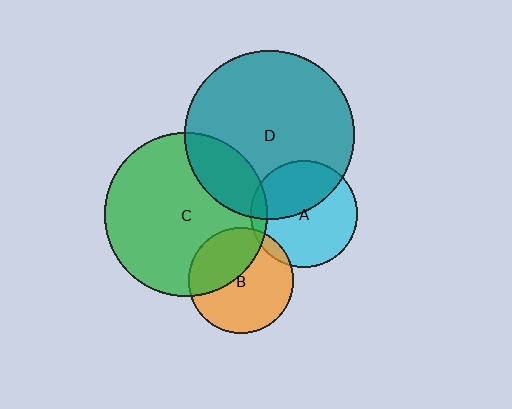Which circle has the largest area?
Circle D (teal).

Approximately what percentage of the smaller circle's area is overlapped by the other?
Approximately 5%.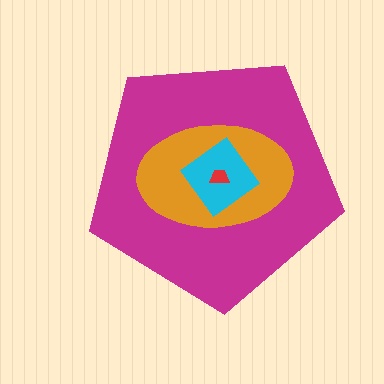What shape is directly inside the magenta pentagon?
The orange ellipse.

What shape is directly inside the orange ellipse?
The cyan diamond.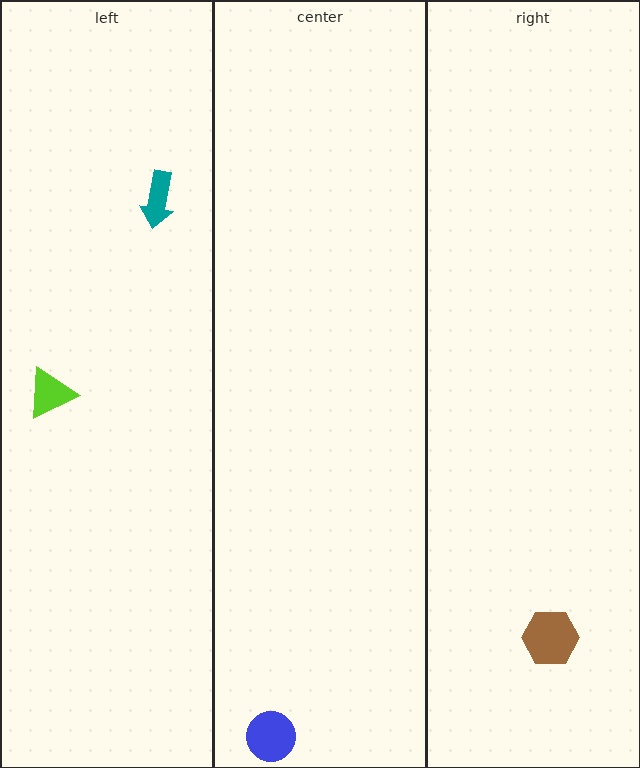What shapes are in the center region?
The blue circle.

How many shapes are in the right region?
1.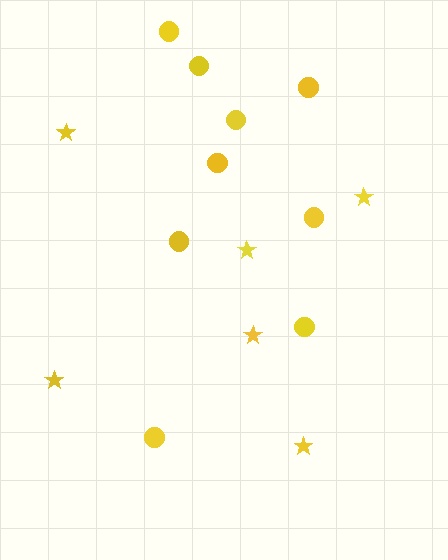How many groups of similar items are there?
There are 2 groups: one group of circles (9) and one group of stars (6).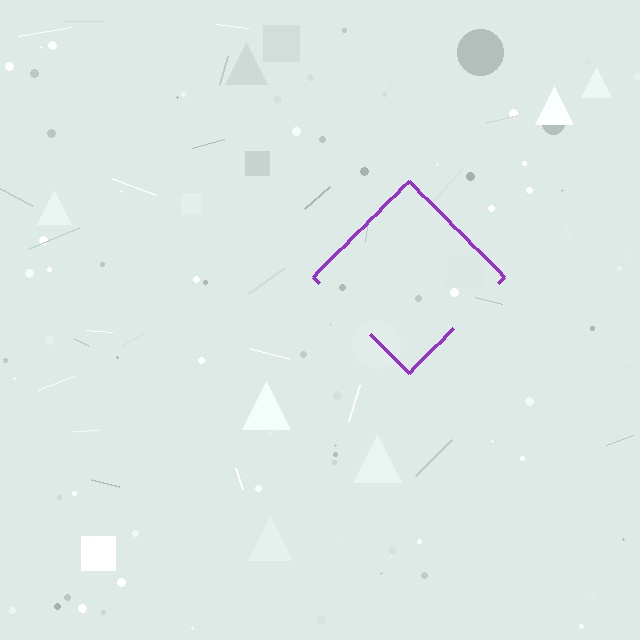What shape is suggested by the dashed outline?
The dashed outline suggests a diamond.